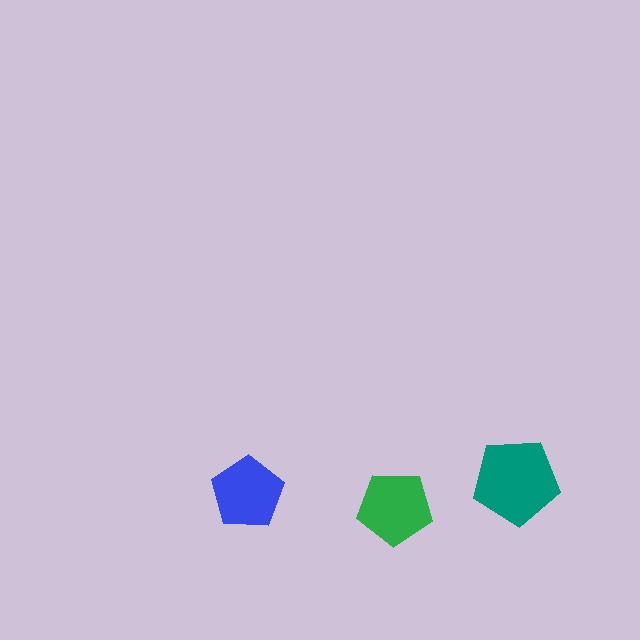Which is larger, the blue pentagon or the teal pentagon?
The teal one.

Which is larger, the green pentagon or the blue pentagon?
The green one.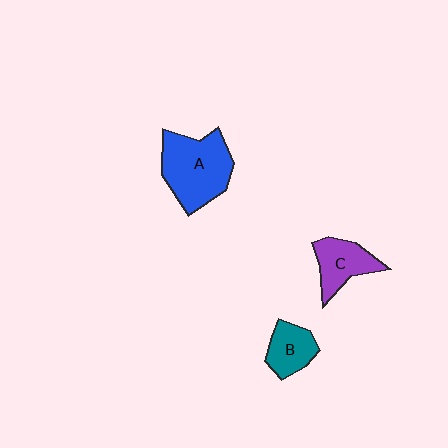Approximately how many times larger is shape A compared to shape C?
Approximately 1.8 times.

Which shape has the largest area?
Shape A (blue).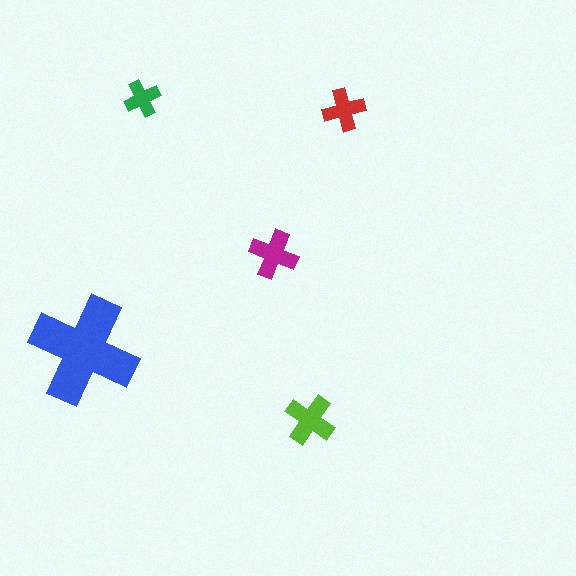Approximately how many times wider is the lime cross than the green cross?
About 1.5 times wider.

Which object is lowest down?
The lime cross is bottommost.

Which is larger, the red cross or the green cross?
The red one.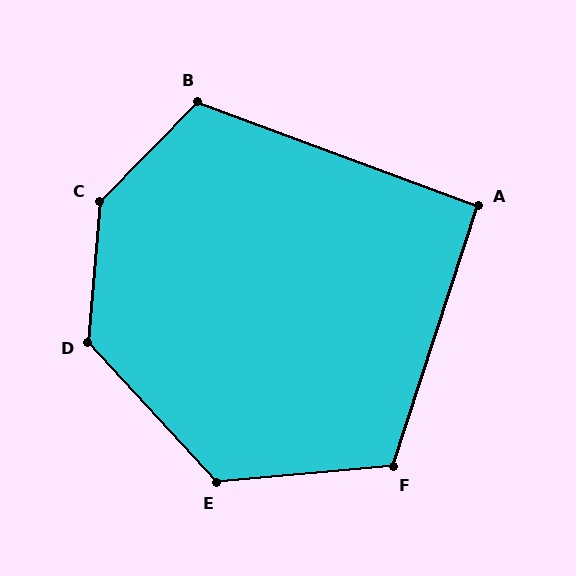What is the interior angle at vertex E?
Approximately 127 degrees (obtuse).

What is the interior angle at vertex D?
Approximately 133 degrees (obtuse).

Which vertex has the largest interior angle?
C, at approximately 140 degrees.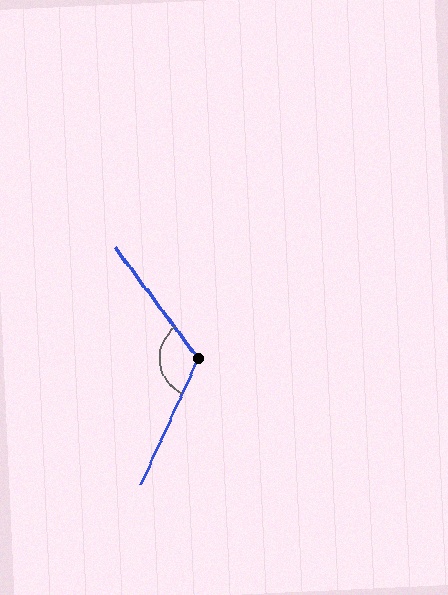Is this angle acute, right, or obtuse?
It is obtuse.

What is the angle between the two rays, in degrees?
Approximately 118 degrees.